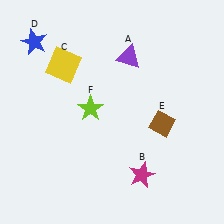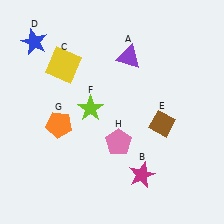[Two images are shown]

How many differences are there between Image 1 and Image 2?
There are 2 differences between the two images.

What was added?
An orange pentagon (G), a pink pentagon (H) were added in Image 2.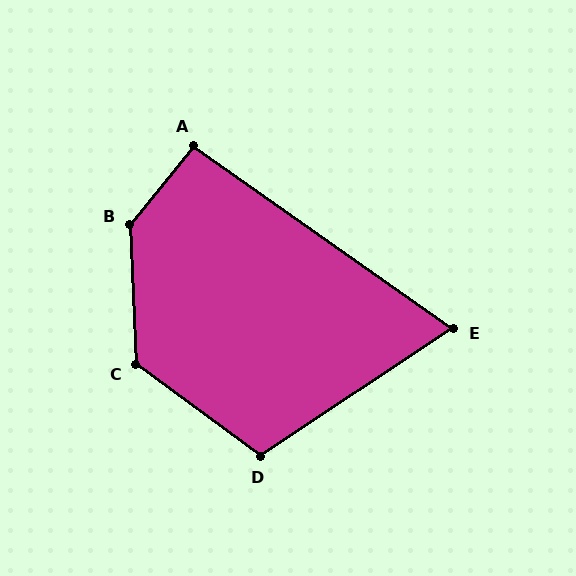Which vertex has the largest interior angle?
B, at approximately 138 degrees.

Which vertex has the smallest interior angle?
E, at approximately 69 degrees.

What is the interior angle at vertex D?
Approximately 110 degrees (obtuse).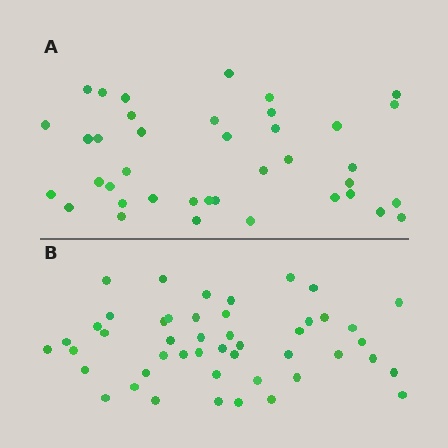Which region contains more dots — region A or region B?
Region B (the bottom region) has more dots.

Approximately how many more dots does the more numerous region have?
Region B has roughly 8 or so more dots than region A.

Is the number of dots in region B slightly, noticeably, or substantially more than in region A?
Region B has only slightly more — the two regions are fairly close. The ratio is roughly 1.2 to 1.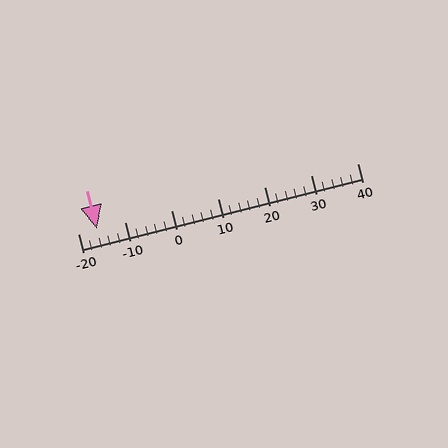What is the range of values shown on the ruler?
The ruler shows values from -20 to 40.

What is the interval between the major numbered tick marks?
The major tick marks are spaced 10 units apart.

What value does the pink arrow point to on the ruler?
The pink arrow points to approximately -16.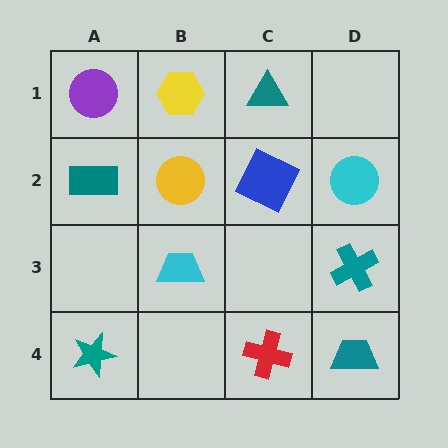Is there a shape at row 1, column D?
No, that cell is empty.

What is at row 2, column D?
A cyan circle.